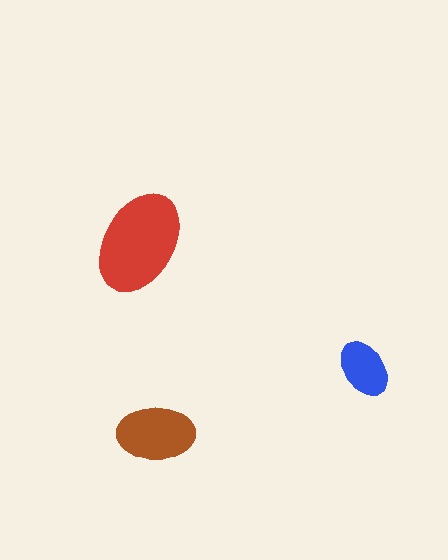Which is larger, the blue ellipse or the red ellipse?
The red one.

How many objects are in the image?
There are 3 objects in the image.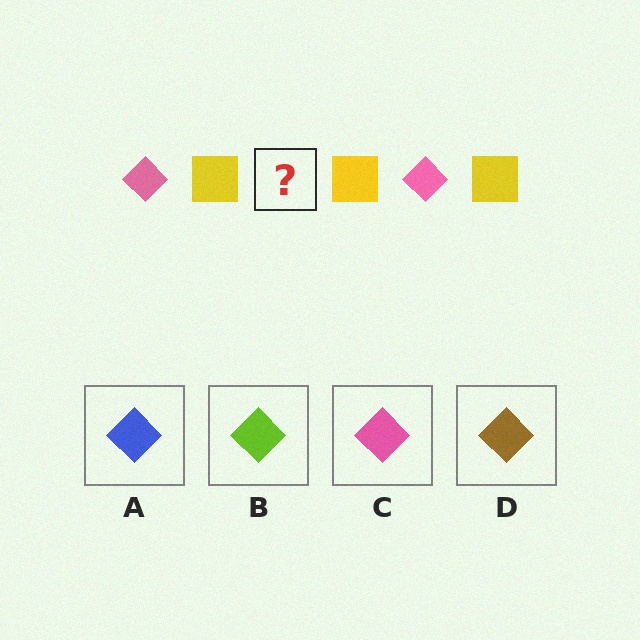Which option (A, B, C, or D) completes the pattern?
C.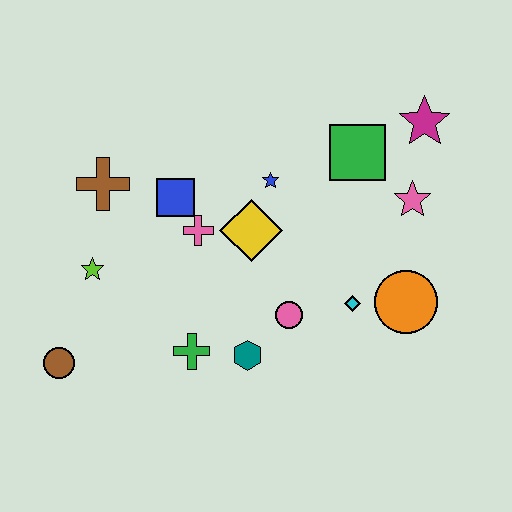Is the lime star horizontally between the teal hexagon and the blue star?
No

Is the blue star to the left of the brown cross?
No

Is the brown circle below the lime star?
Yes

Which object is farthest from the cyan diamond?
The brown circle is farthest from the cyan diamond.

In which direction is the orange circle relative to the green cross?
The orange circle is to the right of the green cross.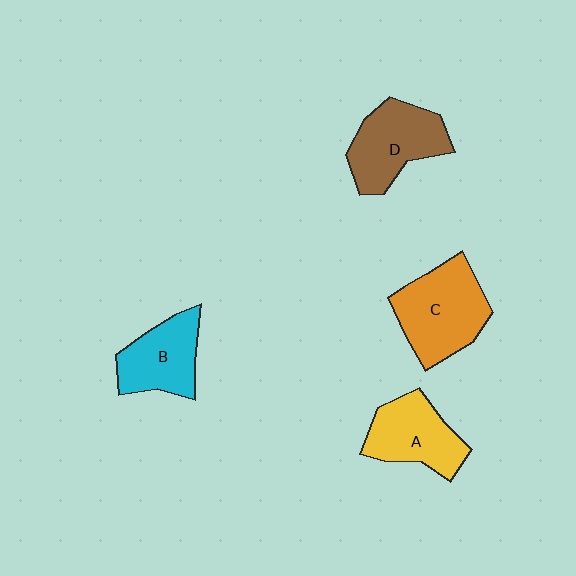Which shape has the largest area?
Shape C (orange).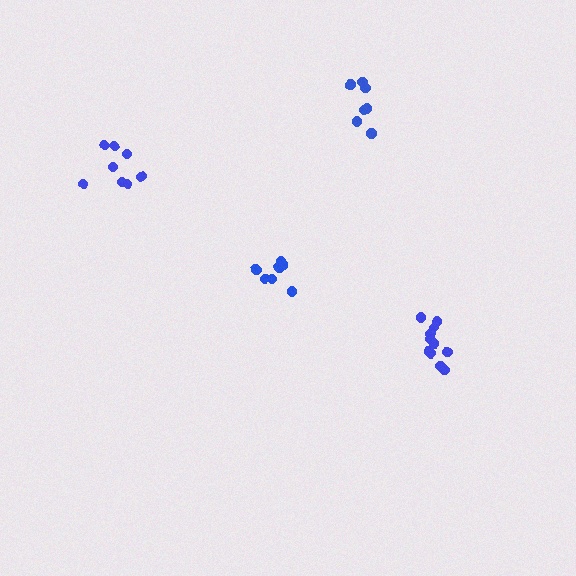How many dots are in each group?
Group 1: 7 dots, Group 2: 11 dots, Group 3: 8 dots, Group 4: 7 dots (33 total).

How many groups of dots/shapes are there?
There are 4 groups.